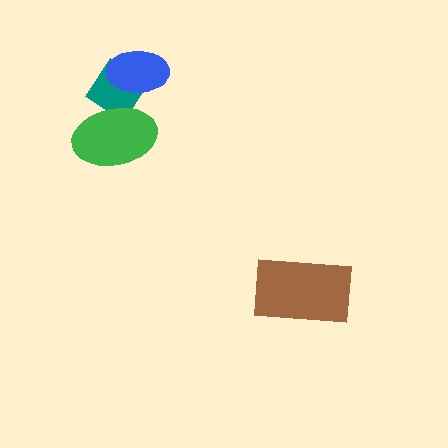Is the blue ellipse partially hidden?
No, no other shape covers it.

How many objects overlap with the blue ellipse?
1 object overlaps with the blue ellipse.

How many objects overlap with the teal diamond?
2 objects overlap with the teal diamond.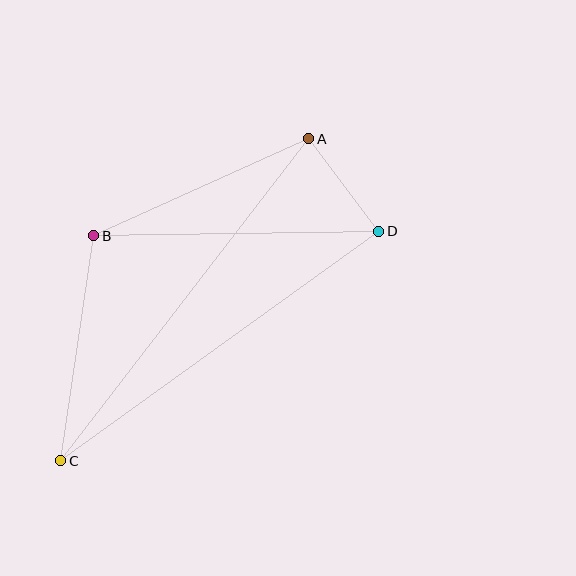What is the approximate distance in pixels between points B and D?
The distance between B and D is approximately 285 pixels.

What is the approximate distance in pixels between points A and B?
The distance between A and B is approximately 236 pixels.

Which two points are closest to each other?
Points A and D are closest to each other.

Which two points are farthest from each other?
Points A and C are farthest from each other.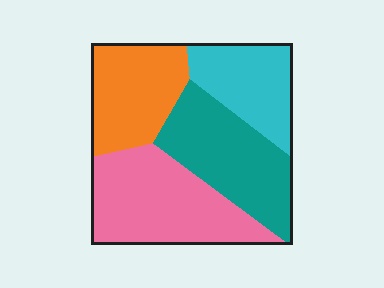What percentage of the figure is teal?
Teal covers around 25% of the figure.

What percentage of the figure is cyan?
Cyan takes up about one fifth (1/5) of the figure.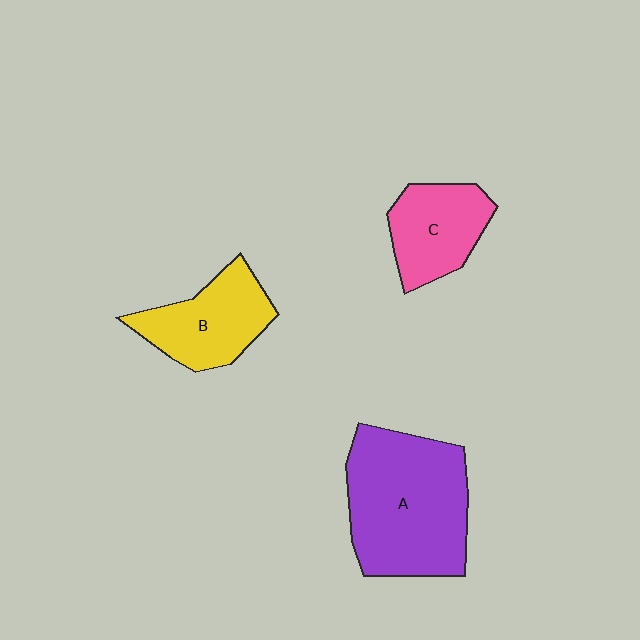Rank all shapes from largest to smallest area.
From largest to smallest: A (purple), B (yellow), C (pink).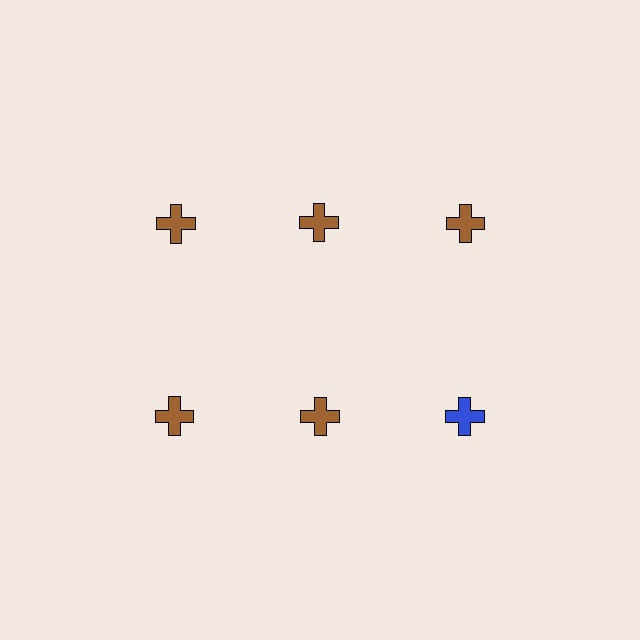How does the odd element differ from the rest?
It has a different color: blue instead of brown.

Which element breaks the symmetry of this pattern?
The blue cross in the second row, center column breaks the symmetry. All other shapes are brown crosses.